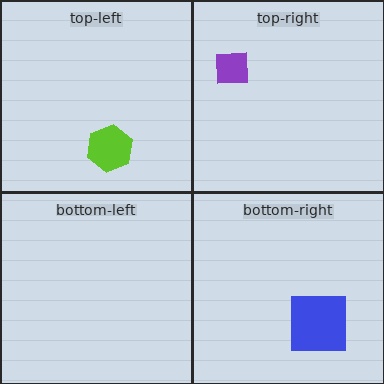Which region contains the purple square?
The top-right region.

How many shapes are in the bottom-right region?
1.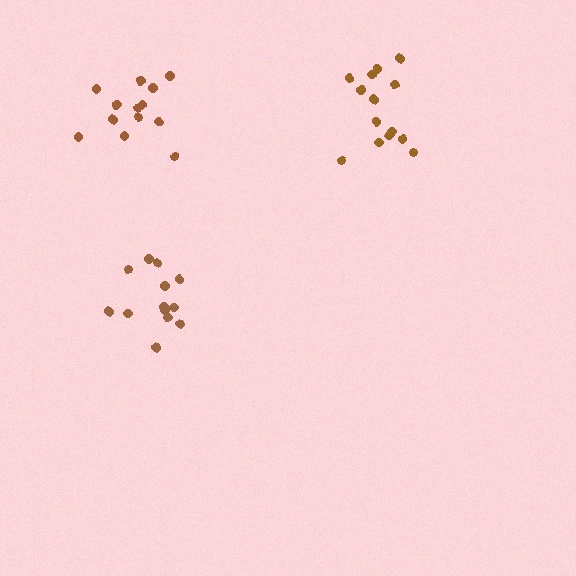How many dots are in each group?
Group 1: 14 dots, Group 2: 13 dots, Group 3: 13 dots (40 total).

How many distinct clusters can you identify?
There are 3 distinct clusters.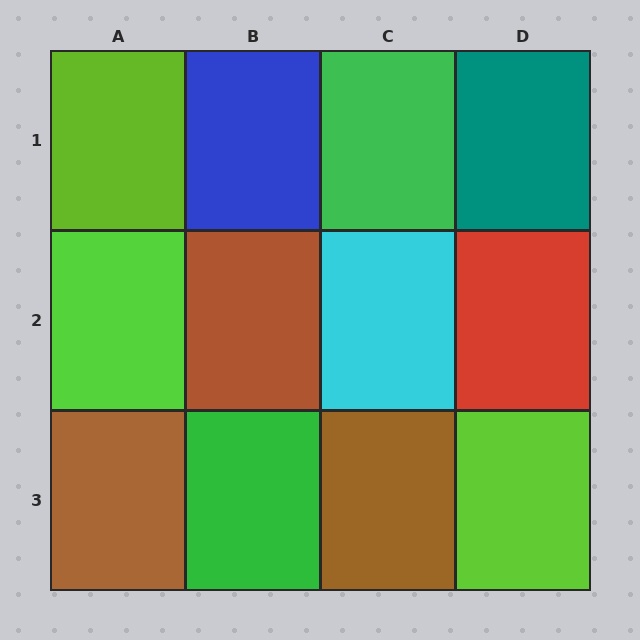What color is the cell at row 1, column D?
Teal.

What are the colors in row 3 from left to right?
Brown, green, brown, lime.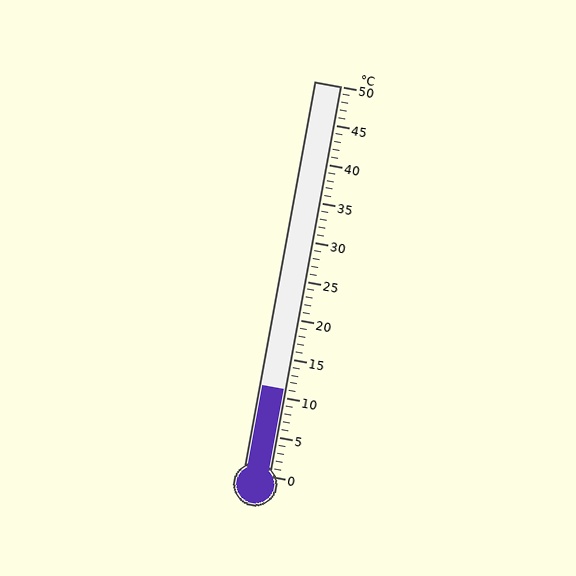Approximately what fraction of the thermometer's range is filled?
The thermometer is filled to approximately 20% of its range.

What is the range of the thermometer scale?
The thermometer scale ranges from 0°C to 50°C.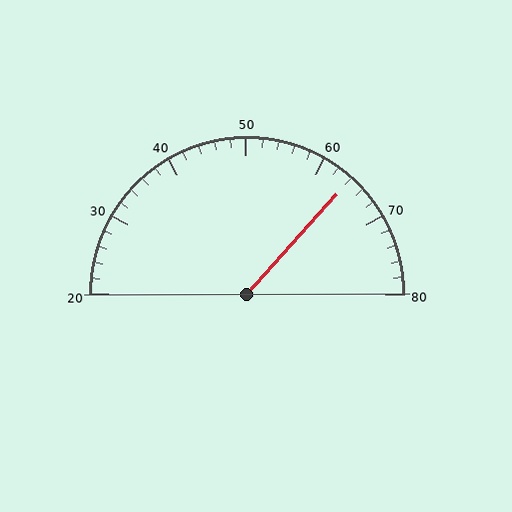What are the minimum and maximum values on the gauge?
The gauge ranges from 20 to 80.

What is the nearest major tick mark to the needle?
The nearest major tick mark is 60.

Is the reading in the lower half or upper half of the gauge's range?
The reading is in the upper half of the range (20 to 80).